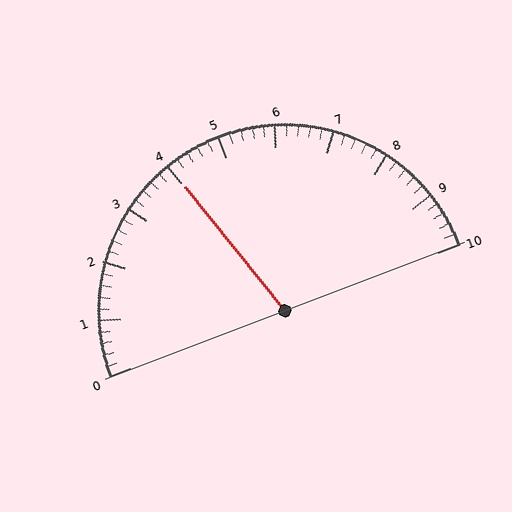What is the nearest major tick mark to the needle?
The nearest major tick mark is 4.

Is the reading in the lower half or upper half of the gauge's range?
The reading is in the lower half of the range (0 to 10).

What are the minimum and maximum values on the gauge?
The gauge ranges from 0 to 10.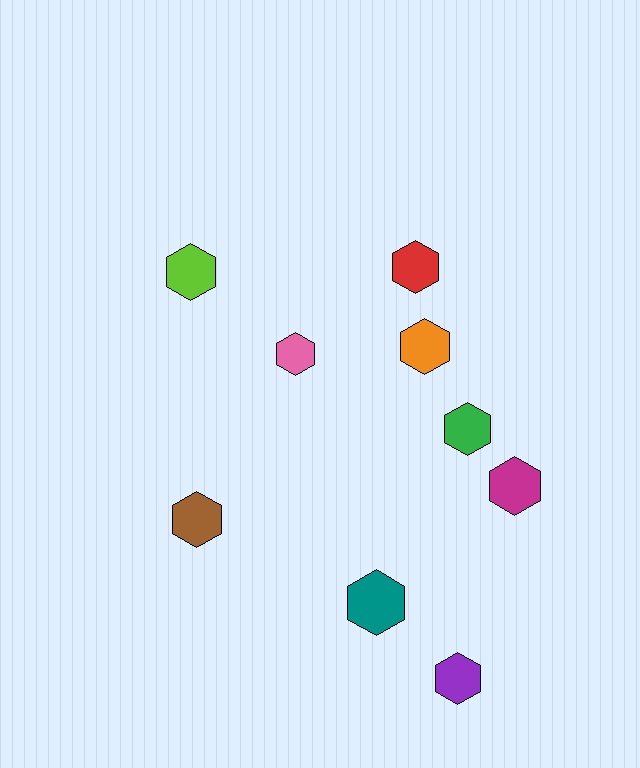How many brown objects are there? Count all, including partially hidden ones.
There is 1 brown object.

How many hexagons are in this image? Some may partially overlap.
There are 9 hexagons.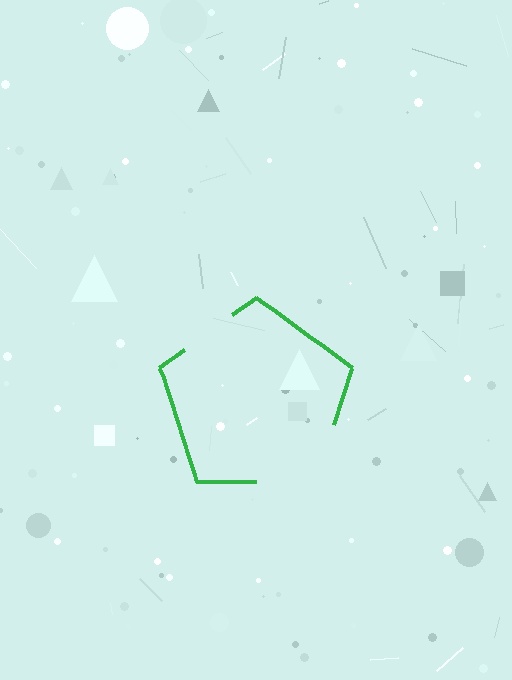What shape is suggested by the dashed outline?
The dashed outline suggests a pentagon.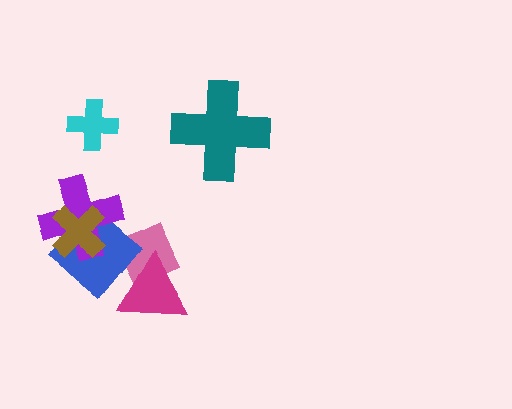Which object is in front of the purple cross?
The brown cross is in front of the purple cross.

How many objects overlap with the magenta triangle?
2 objects overlap with the magenta triangle.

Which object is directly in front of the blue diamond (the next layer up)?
The purple cross is directly in front of the blue diamond.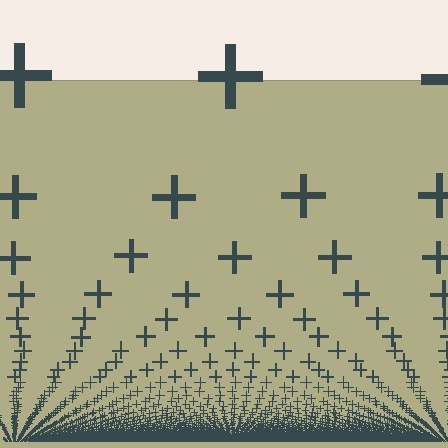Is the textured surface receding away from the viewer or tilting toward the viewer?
The surface appears to tilt toward the viewer. Texture elements get larger and sparser toward the top.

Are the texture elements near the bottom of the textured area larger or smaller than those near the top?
Smaller. The gradient is inverted — elements near the bottom are smaller and denser.